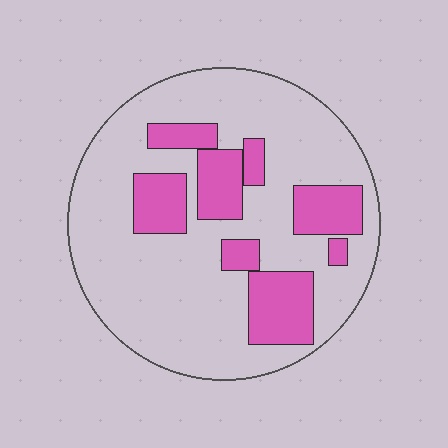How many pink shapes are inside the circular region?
8.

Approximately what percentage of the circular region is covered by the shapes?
Approximately 25%.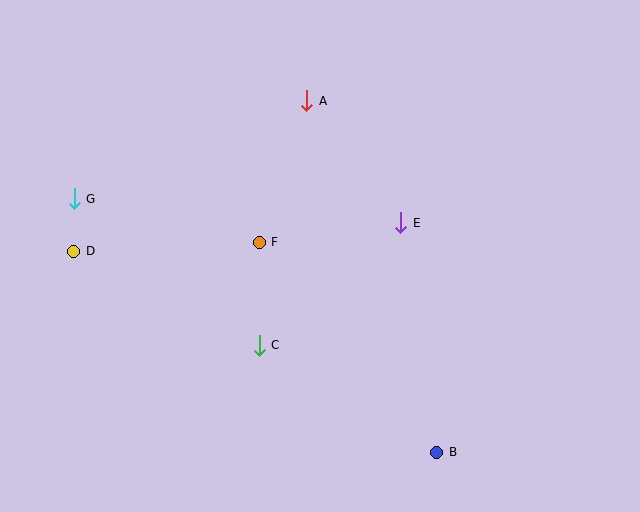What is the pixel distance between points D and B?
The distance between D and B is 415 pixels.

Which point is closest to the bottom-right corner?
Point B is closest to the bottom-right corner.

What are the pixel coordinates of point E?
Point E is at (401, 223).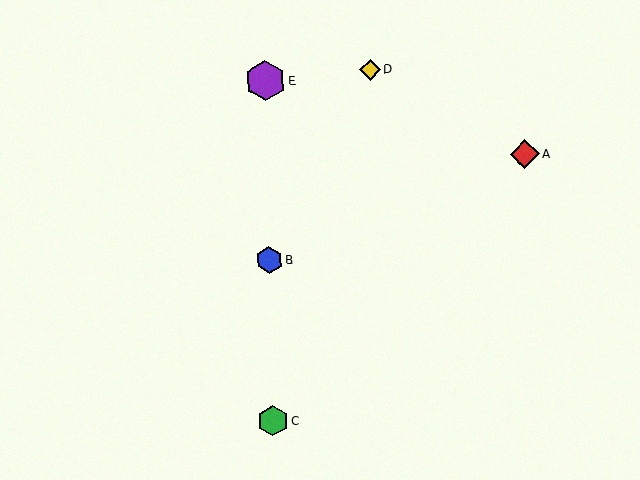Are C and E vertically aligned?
Yes, both are at x≈273.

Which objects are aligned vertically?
Objects B, C, E are aligned vertically.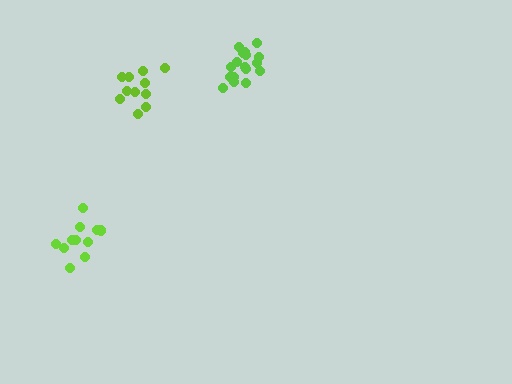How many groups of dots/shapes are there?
There are 3 groups.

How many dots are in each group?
Group 1: 11 dots, Group 2: 12 dots, Group 3: 17 dots (40 total).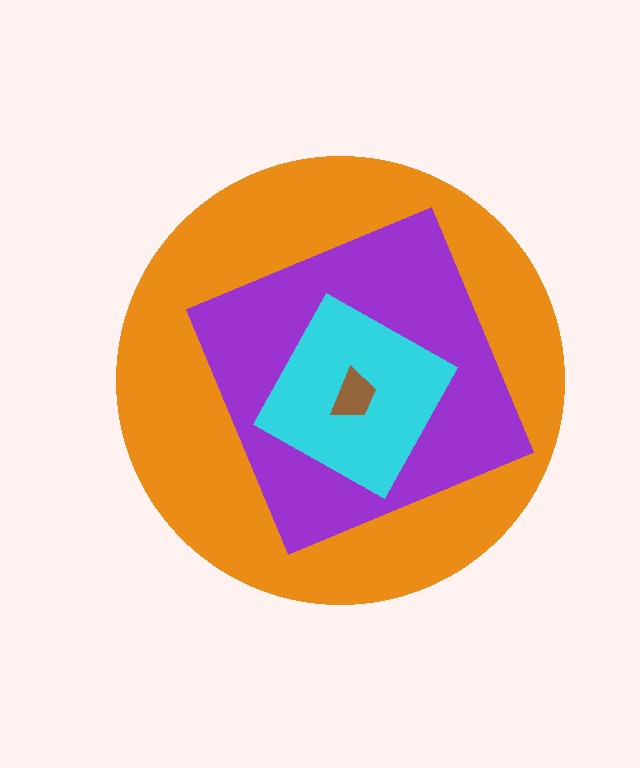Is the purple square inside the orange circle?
Yes.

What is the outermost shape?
The orange circle.